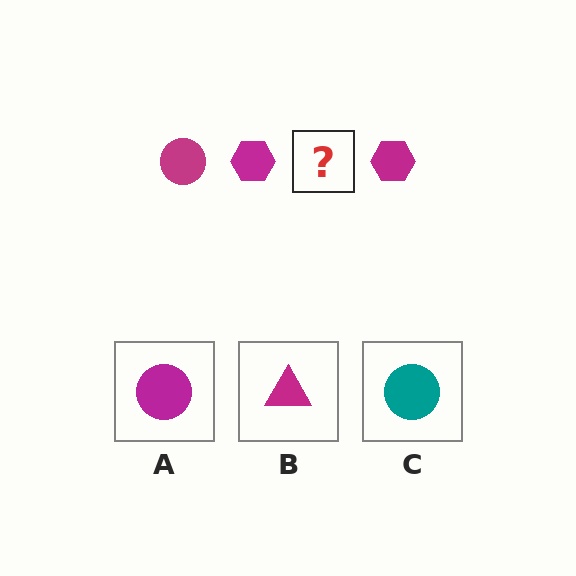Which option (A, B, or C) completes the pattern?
A.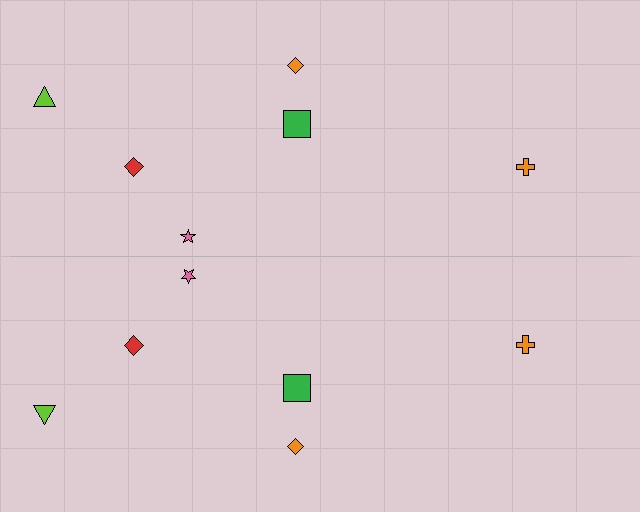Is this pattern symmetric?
Yes, this pattern has bilateral (reflection) symmetry.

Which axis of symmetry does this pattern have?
The pattern has a horizontal axis of symmetry running through the center of the image.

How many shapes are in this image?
There are 12 shapes in this image.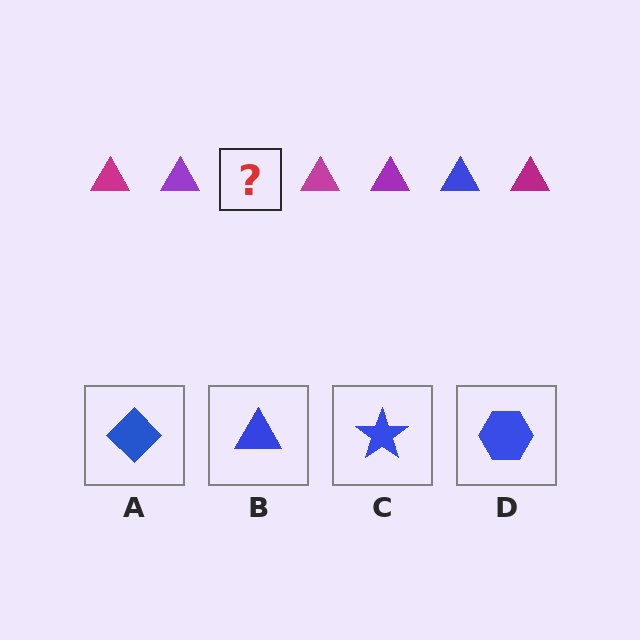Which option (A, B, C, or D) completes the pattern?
B.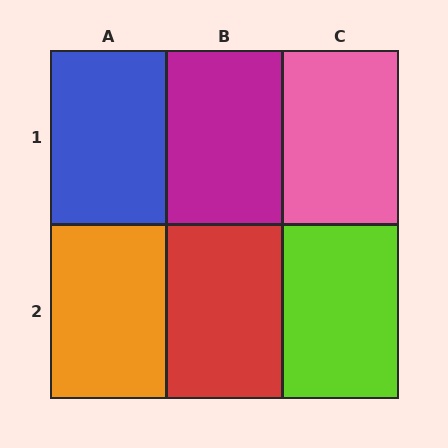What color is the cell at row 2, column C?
Lime.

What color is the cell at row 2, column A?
Orange.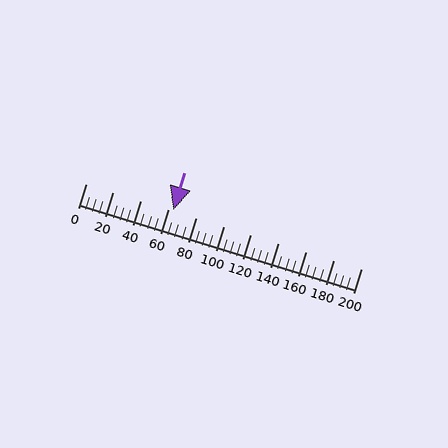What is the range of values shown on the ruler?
The ruler shows values from 0 to 200.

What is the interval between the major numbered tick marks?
The major tick marks are spaced 20 units apart.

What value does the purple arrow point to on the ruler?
The purple arrow points to approximately 63.